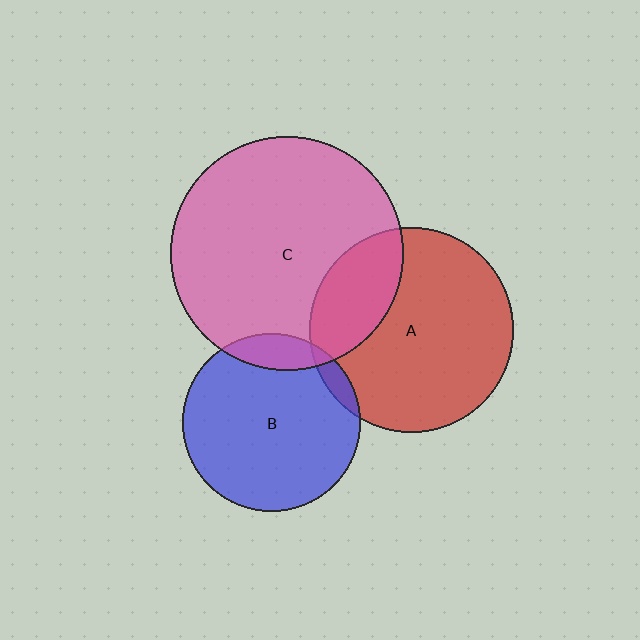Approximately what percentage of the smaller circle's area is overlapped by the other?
Approximately 10%.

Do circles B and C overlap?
Yes.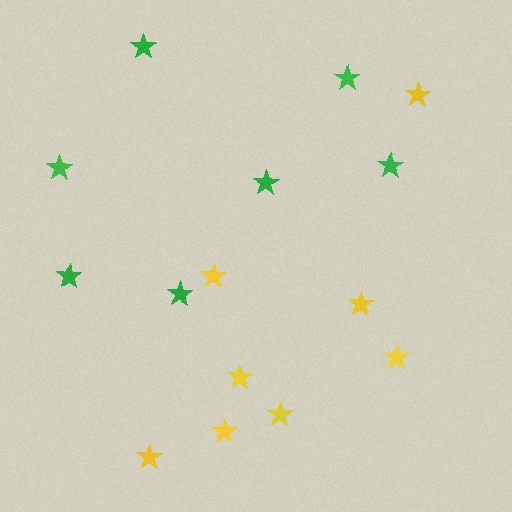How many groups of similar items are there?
There are 2 groups: one group of green stars (7) and one group of yellow stars (8).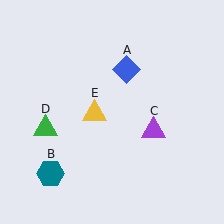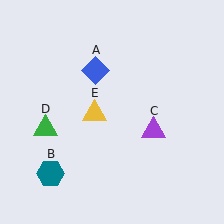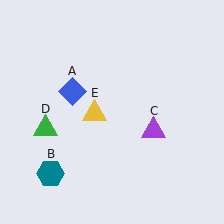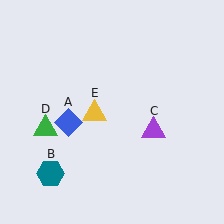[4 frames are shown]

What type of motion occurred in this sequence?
The blue diamond (object A) rotated counterclockwise around the center of the scene.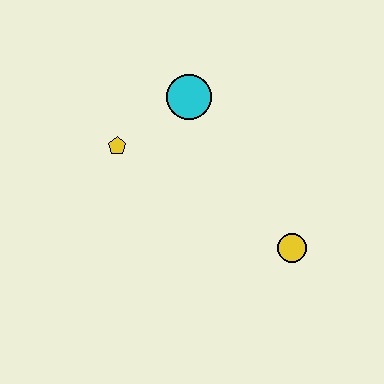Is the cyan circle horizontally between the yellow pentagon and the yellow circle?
Yes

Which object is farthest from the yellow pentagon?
The yellow circle is farthest from the yellow pentagon.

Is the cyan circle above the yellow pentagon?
Yes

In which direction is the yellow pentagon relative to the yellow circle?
The yellow pentagon is to the left of the yellow circle.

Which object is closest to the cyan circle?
The yellow pentagon is closest to the cyan circle.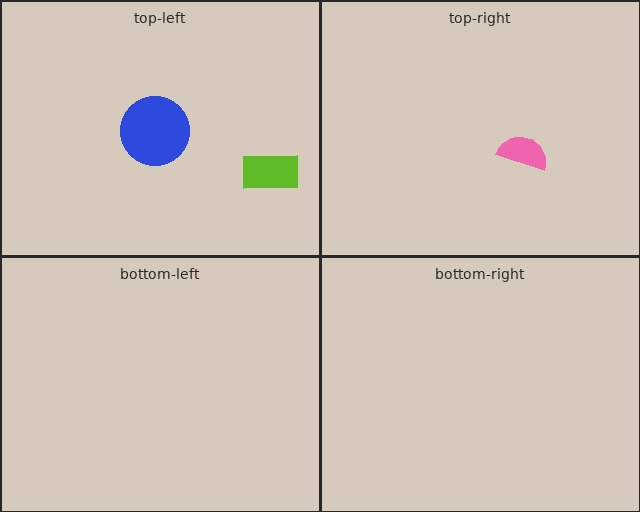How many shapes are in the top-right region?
1.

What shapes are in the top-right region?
The pink semicircle.